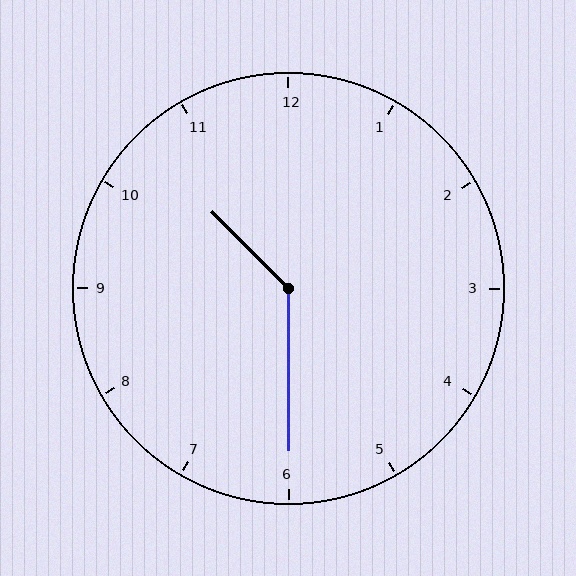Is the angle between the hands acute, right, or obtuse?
It is obtuse.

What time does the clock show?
10:30.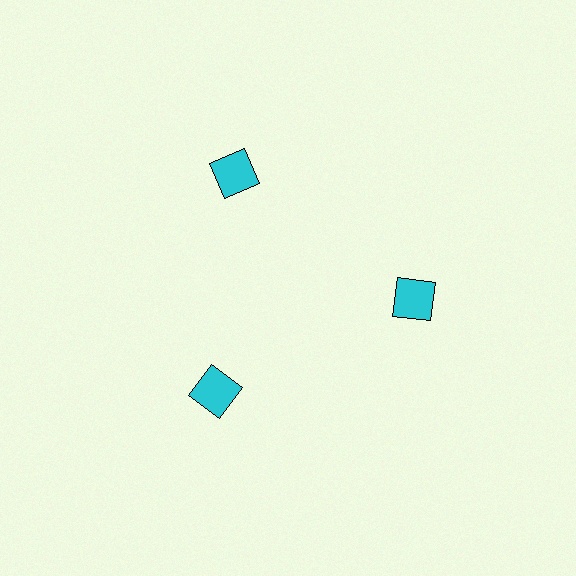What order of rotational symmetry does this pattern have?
This pattern has 3-fold rotational symmetry.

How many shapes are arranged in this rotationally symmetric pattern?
There are 3 shapes, arranged in 3 groups of 1.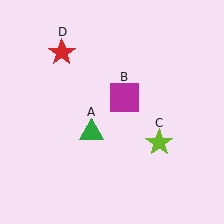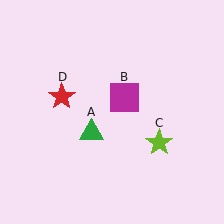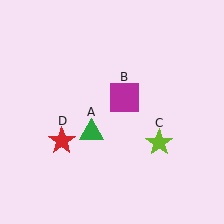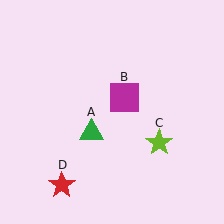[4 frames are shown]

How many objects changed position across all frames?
1 object changed position: red star (object D).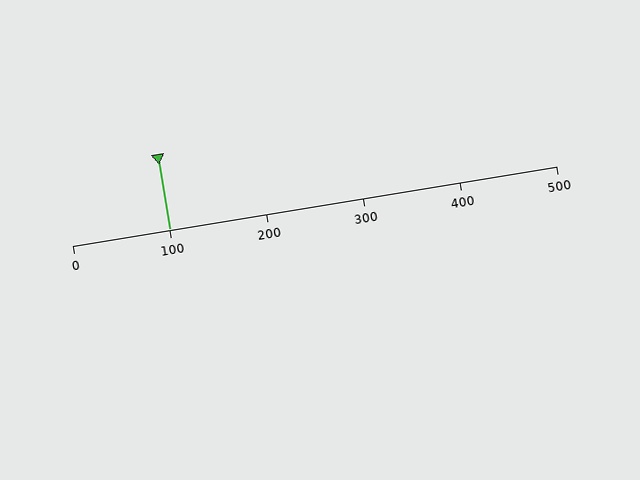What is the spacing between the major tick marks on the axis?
The major ticks are spaced 100 apart.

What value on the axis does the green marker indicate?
The marker indicates approximately 100.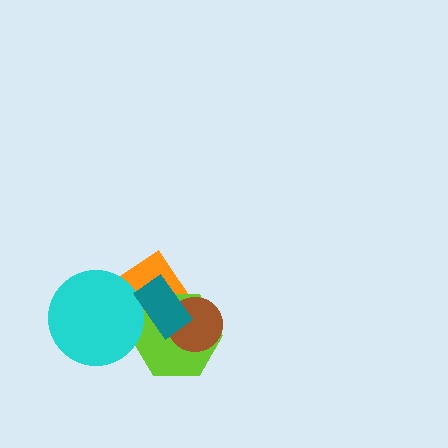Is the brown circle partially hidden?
Yes, it is partially covered by another shape.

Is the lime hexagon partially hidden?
Yes, it is partially covered by another shape.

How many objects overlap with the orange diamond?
4 objects overlap with the orange diamond.